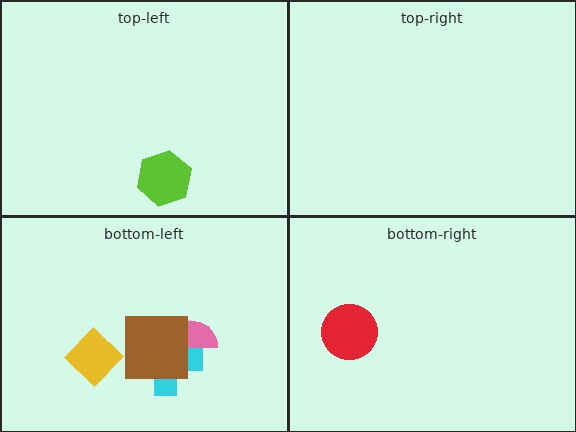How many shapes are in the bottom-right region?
1.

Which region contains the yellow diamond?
The bottom-left region.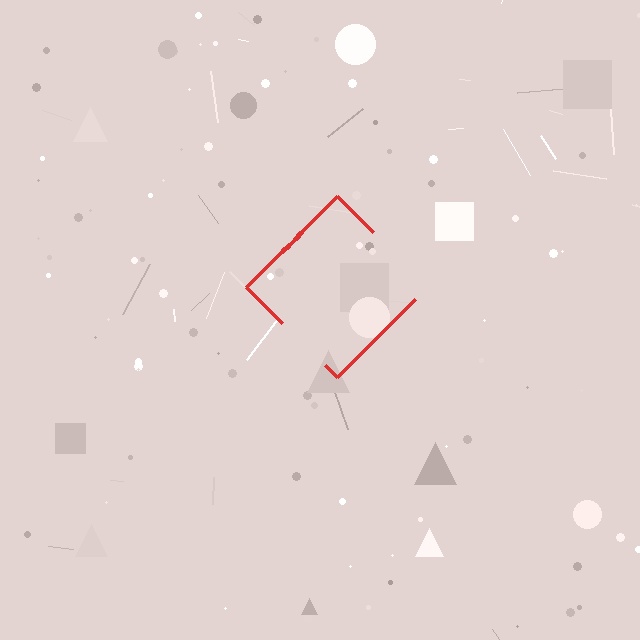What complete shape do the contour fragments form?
The contour fragments form a diamond.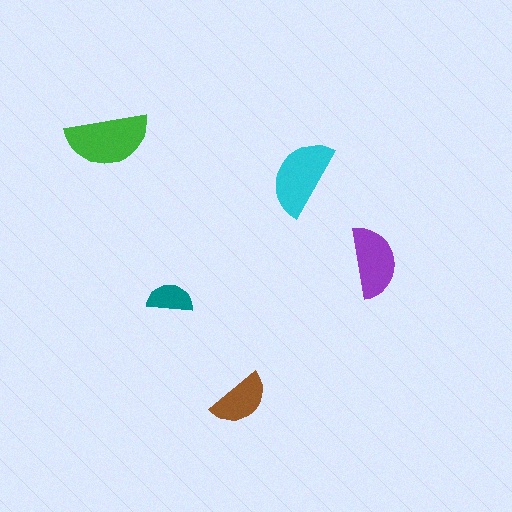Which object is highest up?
The green semicircle is topmost.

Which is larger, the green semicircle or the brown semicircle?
The green one.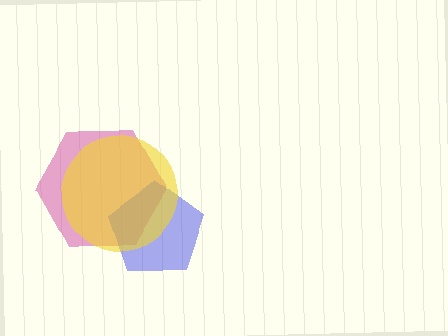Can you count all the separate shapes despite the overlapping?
Yes, there are 3 separate shapes.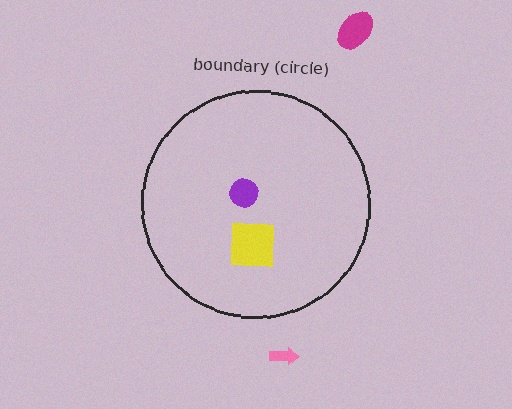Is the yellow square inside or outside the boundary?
Inside.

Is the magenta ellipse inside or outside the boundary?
Outside.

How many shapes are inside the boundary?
2 inside, 2 outside.